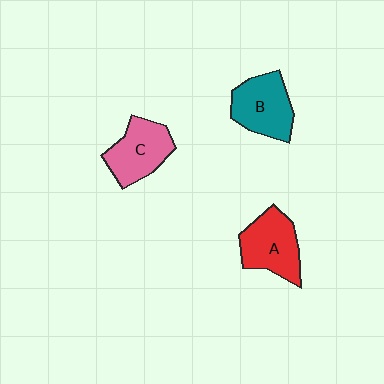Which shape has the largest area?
Shape B (teal).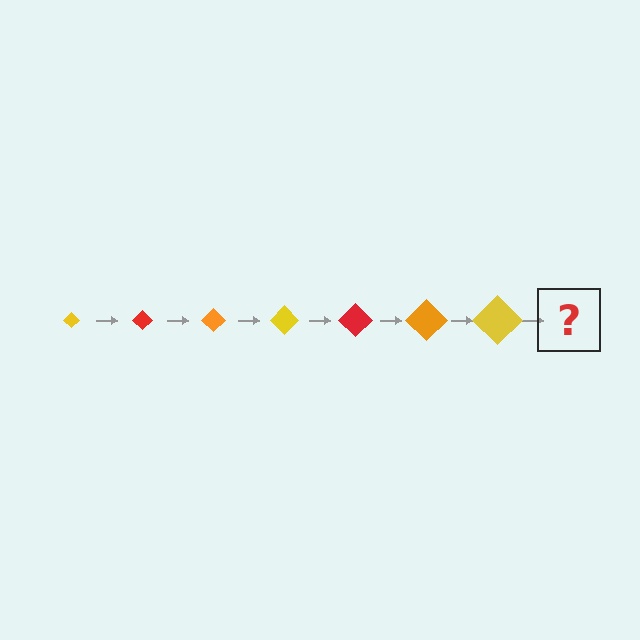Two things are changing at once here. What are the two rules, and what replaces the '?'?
The two rules are that the diamond grows larger each step and the color cycles through yellow, red, and orange. The '?' should be a red diamond, larger than the previous one.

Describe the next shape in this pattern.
It should be a red diamond, larger than the previous one.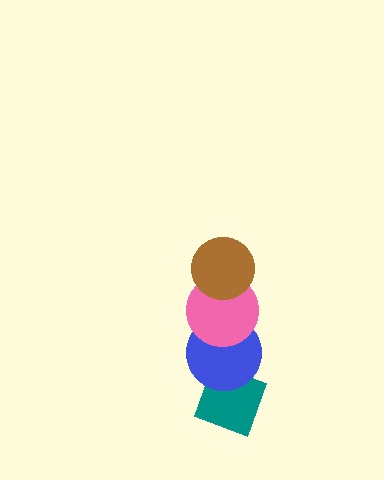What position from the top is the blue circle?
The blue circle is 3rd from the top.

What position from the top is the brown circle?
The brown circle is 1st from the top.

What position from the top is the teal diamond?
The teal diamond is 4th from the top.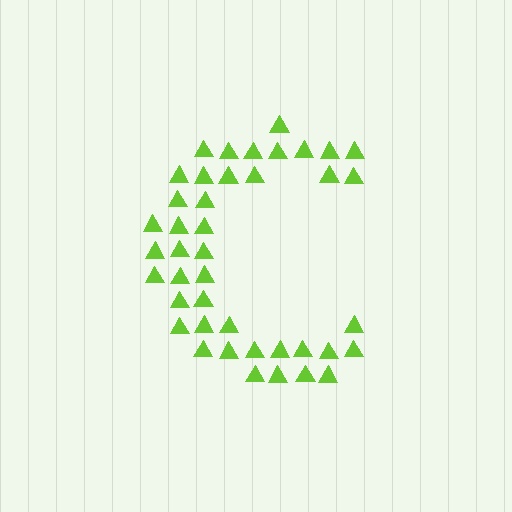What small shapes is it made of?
It is made of small triangles.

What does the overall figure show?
The overall figure shows the letter C.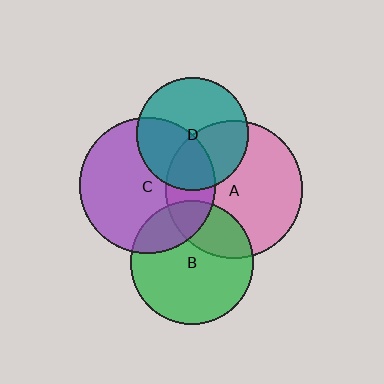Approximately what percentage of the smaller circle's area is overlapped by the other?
Approximately 40%.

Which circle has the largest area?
Circle A (pink).